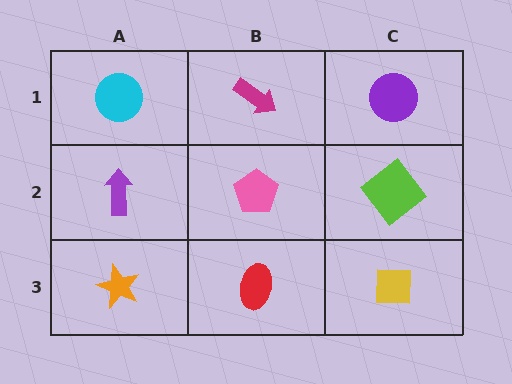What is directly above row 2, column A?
A cyan circle.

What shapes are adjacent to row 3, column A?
A purple arrow (row 2, column A), a red ellipse (row 3, column B).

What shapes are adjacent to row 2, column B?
A magenta arrow (row 1, column B), a red ellipse (row 3, column B), a purple arrow (row 2, column A), a lime diamond (row 2, column C).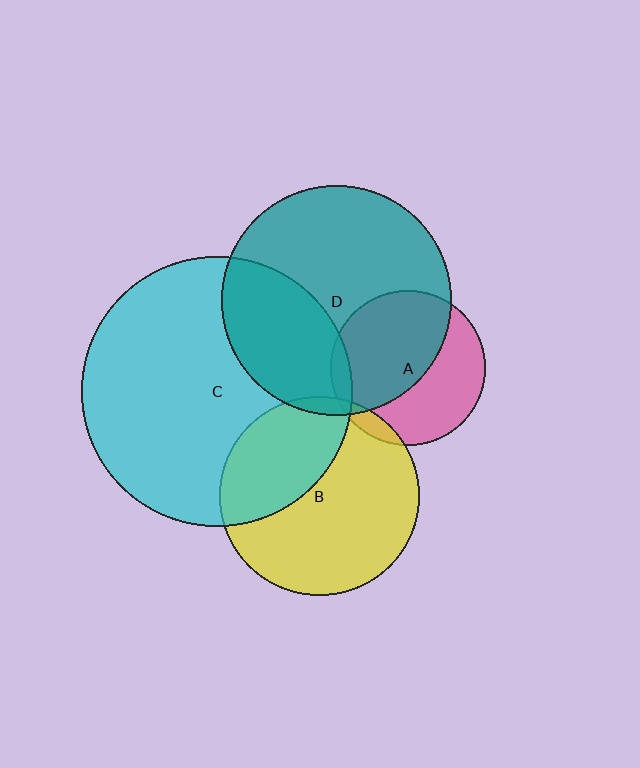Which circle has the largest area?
Circle C (cyan).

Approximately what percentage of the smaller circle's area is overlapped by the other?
Approximately 35%.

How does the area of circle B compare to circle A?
Approximately 1.6 times.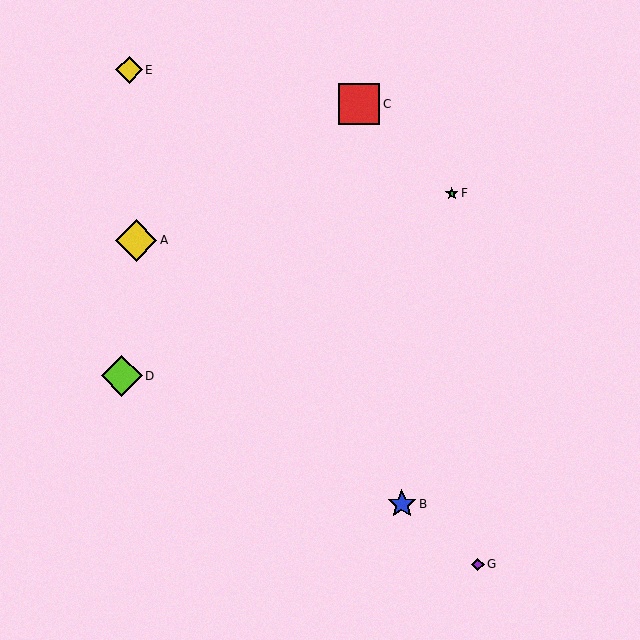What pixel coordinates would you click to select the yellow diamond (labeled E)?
Click at (129, 70) to select the yellow diamond E.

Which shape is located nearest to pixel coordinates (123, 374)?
The lime diamond (labeled D) at (122, 376) is nearest to that location.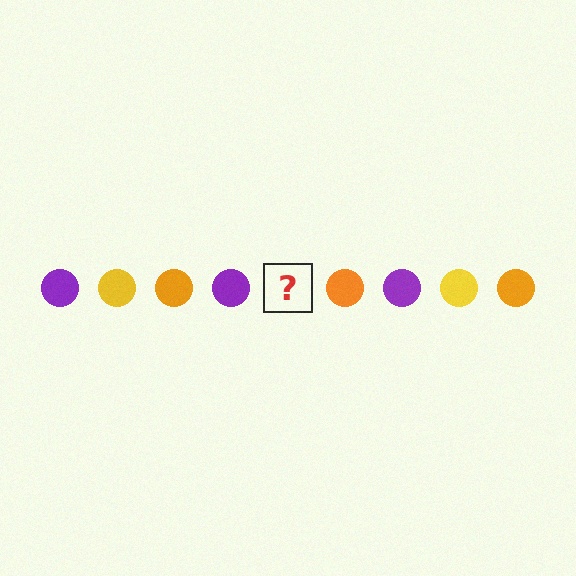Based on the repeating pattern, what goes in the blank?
The blank should be a yellow circle.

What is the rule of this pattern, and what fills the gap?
The rule is that the pattern cycles through purple, yellow, orange circles. The gap should be filled with a yellow circle.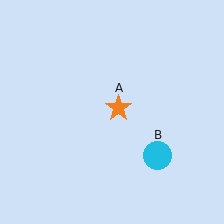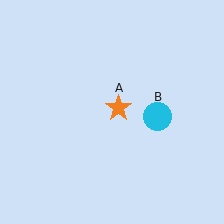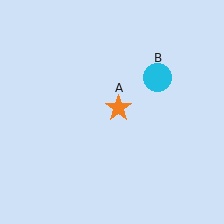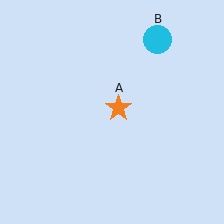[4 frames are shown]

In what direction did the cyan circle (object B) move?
The cyan circle (object B) moved up.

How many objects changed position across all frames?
1 object changed position: cyan circle (object B).